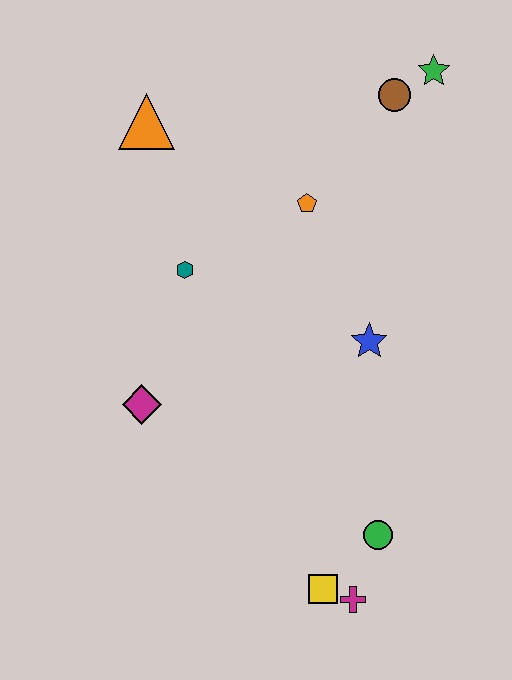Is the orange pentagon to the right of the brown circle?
No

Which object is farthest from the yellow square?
The green star is farthest from the yellow square.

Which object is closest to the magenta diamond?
The teal hexagon is closest to the magenta diamond.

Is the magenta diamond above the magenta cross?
Yes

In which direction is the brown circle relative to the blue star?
The brown circle is above the blue star.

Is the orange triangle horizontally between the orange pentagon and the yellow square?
No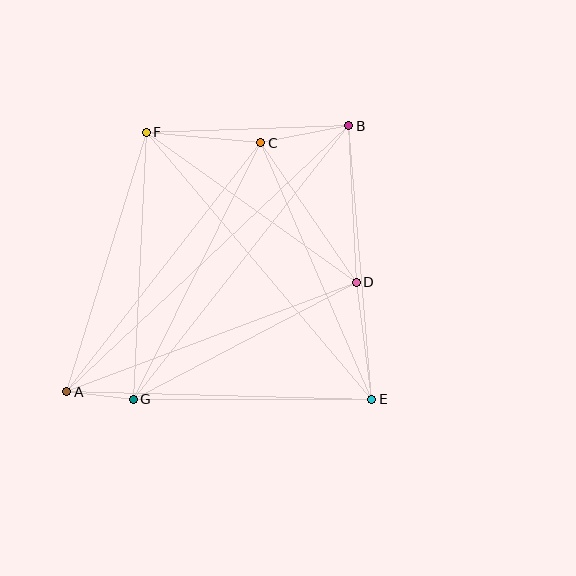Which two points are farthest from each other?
Points A and B are farthest from each other.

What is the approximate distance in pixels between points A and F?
The distance between A and F is approximately 271 pixels.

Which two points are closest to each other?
Points A and G are closest to each other.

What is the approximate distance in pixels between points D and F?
The distance between D and F is approximately 258 pixels.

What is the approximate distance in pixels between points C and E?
The distance between C and E is approximately 280 pixels.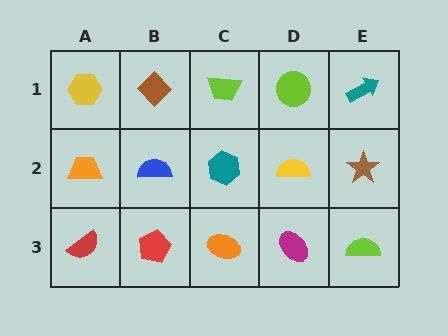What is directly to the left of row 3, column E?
A magenta ellipse.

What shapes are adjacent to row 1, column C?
A teal hexagon (row 2, column C), a brown diamond (row 1, column B), a lime circle (row 1, column D).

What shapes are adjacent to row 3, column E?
A brown star (row 2, column E), a magenta ellipse (row 3, column D).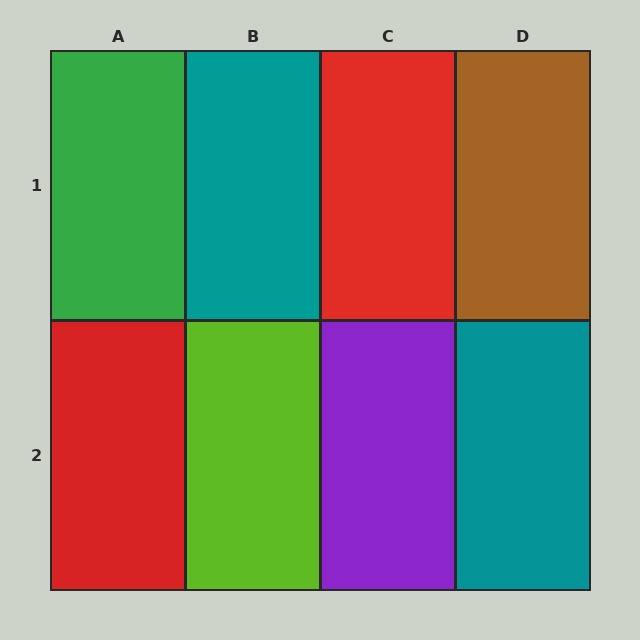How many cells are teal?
2 cells are teal.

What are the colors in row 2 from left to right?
Red, lime, purple, teal.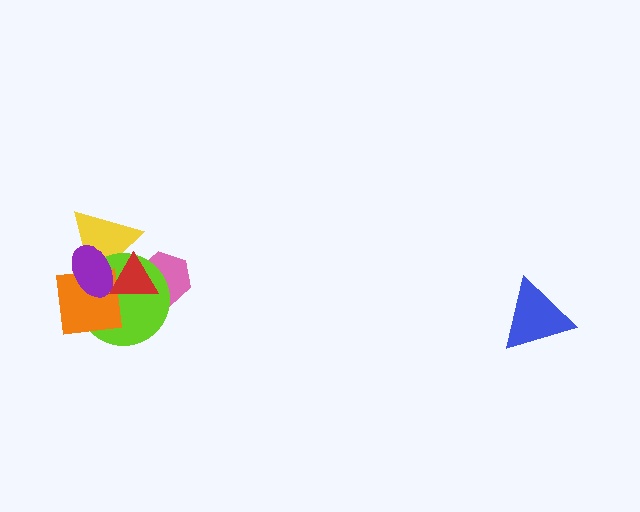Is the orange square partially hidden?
Yes, it is partially covered by another shape.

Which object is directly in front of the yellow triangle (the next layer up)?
The lime circle is directly in front of the yellow triangle.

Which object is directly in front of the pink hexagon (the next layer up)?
The lime circle is directly in front of the pink hexagon.